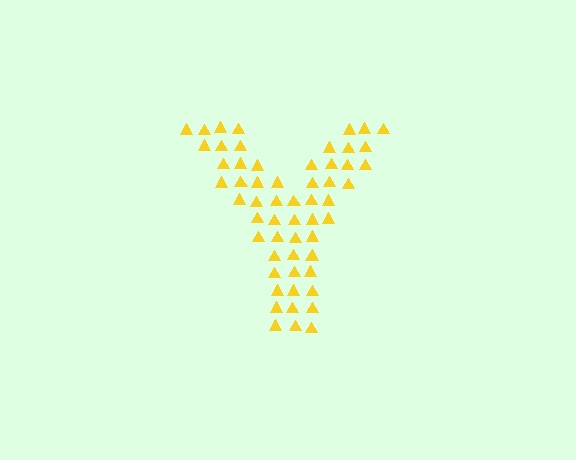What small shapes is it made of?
It is made of small triangles.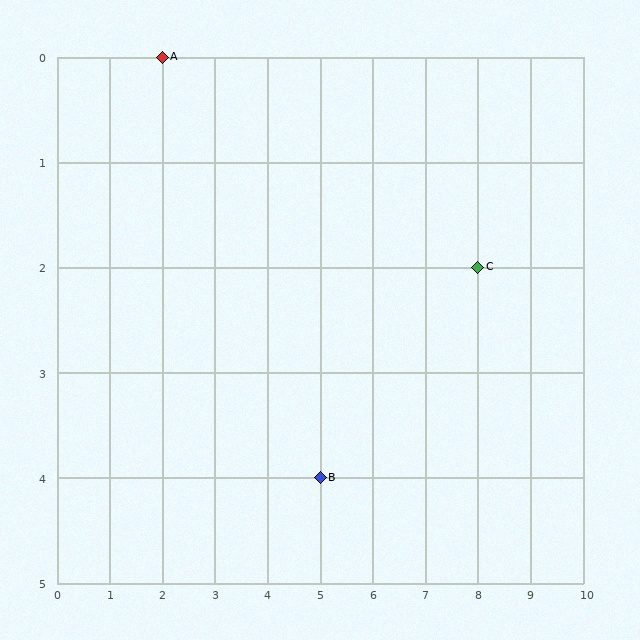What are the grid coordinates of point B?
Point B is at grid coordinates (5, 4).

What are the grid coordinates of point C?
Point C is at grid coordinates (8, 2).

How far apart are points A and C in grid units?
Points A and C are 6 columns and 2 rows apart (about 6.3 grid units diagonally).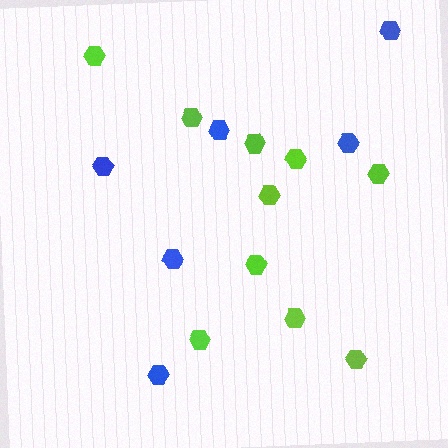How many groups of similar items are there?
There are 2 groups: one group of blue hexagons (6) and one group of lime hexagons (10).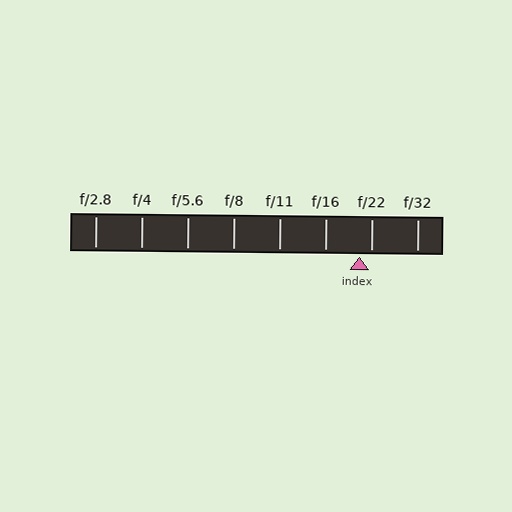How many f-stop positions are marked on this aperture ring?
There are 8 f-stop positions marked.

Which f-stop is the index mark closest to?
The index mark is closest to f/22.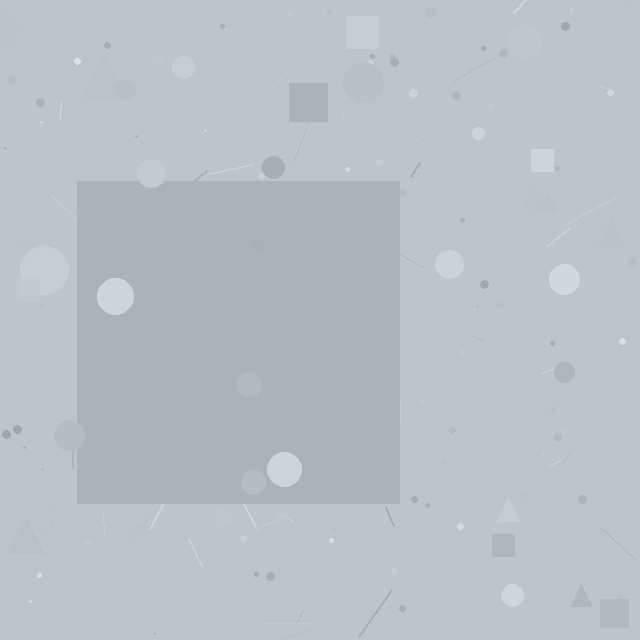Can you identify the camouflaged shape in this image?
The camouflaged shape is a square.